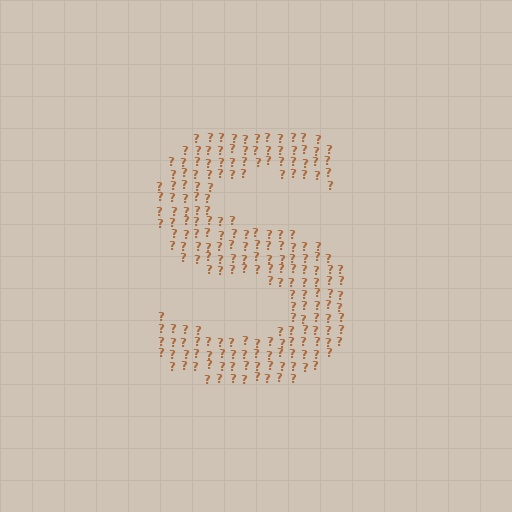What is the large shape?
The large shape is the letter S.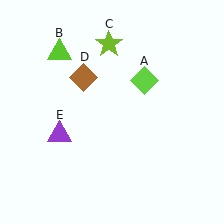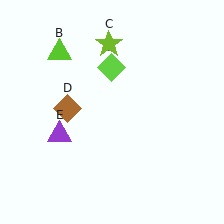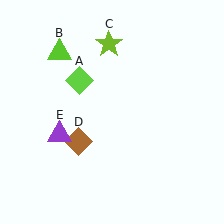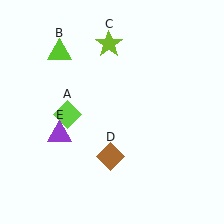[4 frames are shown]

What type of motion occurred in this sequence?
The lime diamond (object A), brown diamond (object D) rotated counterclockwise around the center of the scene.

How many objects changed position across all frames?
2 objects changed position: lime diamond (object A), brown diamond (object D).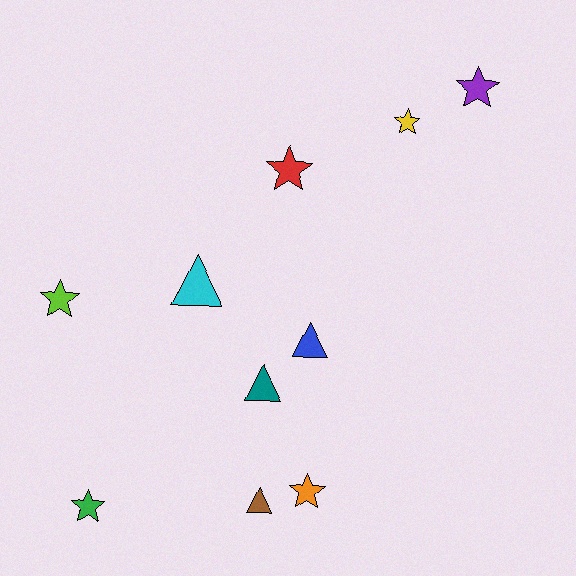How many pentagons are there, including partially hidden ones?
There are no pentagons.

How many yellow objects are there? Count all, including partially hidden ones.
There is 1 yellow object.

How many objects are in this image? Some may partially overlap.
There are 10 objects.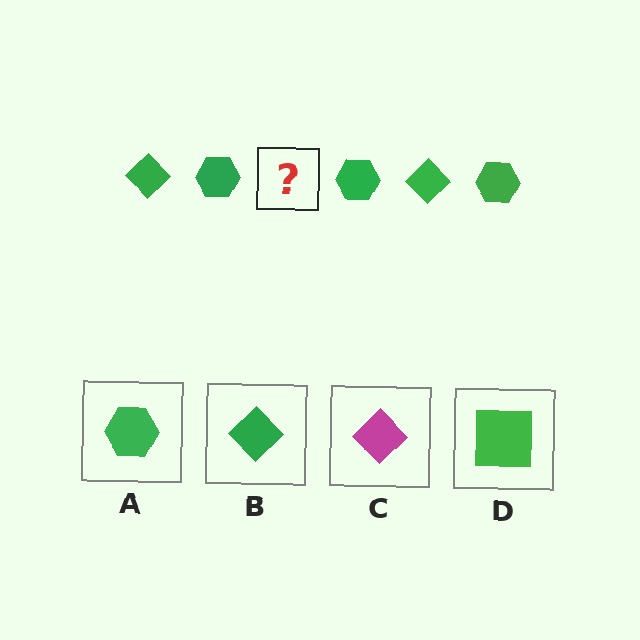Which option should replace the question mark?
Option B.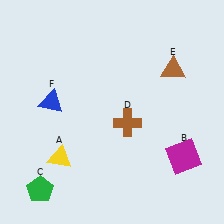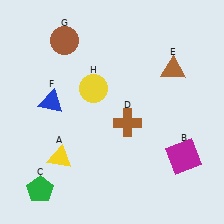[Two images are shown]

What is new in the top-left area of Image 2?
A brown circle (G) was added in the top-left area of Image 2.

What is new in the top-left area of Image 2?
A yellow circle (H) was added in the top-left area of Image 2.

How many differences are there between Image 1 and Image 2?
There are 2 differences between the two images.